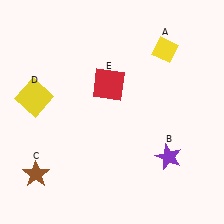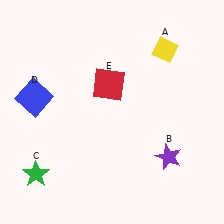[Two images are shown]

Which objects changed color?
C changed from brown to green. D changed from yellow to blue.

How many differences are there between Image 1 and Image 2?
There are 2 differences between the two images.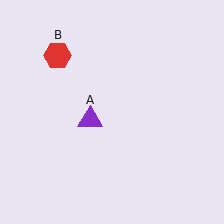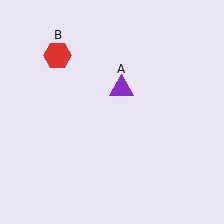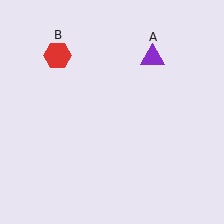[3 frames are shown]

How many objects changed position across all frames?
1 object changed position: purple triangle (object A).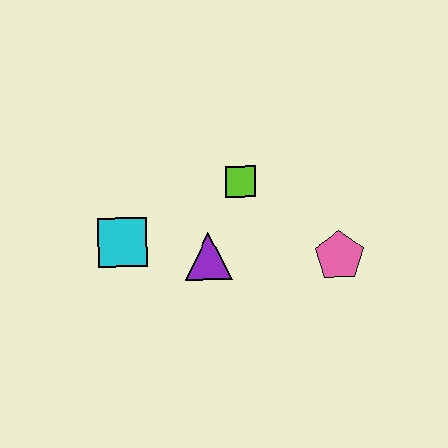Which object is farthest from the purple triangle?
The pink pentagon is farthest from the purple triangle.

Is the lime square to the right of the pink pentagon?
No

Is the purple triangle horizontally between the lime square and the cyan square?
Yes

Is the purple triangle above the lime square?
No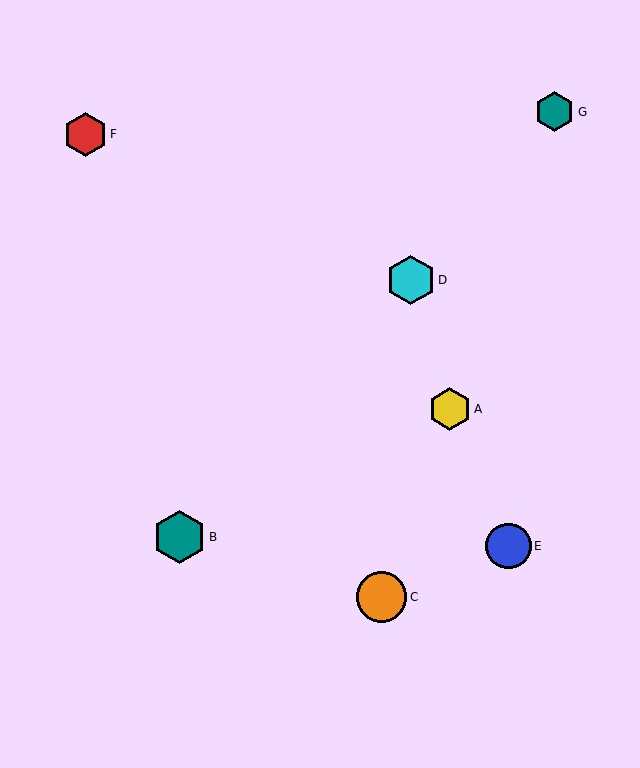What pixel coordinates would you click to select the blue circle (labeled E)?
Click at (509, 546) to select the blue circle E.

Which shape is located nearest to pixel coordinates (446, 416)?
The yellow hexagon (labeled A) at (450, 409) is nearest to that location.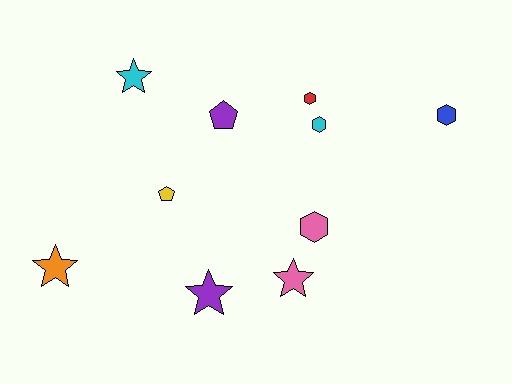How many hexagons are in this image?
There are 4 hexagons.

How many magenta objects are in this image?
There are no magenta objects.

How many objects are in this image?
There are 10 objects.